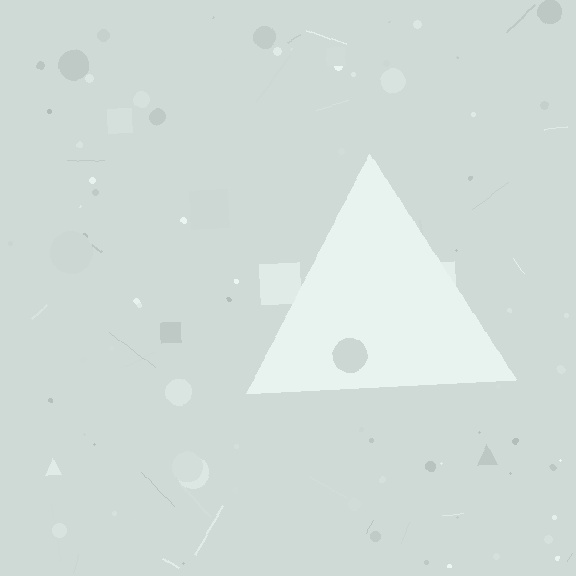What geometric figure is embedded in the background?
A triangle is embedded in the background.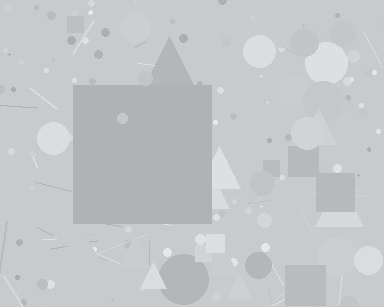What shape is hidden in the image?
A square is hidden in the image.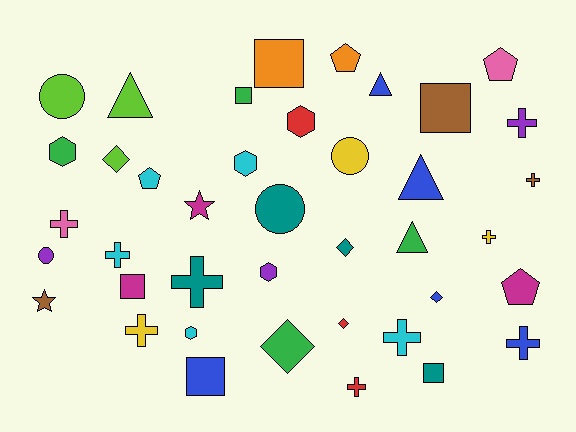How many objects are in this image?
There are 40 objects.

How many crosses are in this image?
There are 10 crosses.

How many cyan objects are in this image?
There are 5 cyan objects.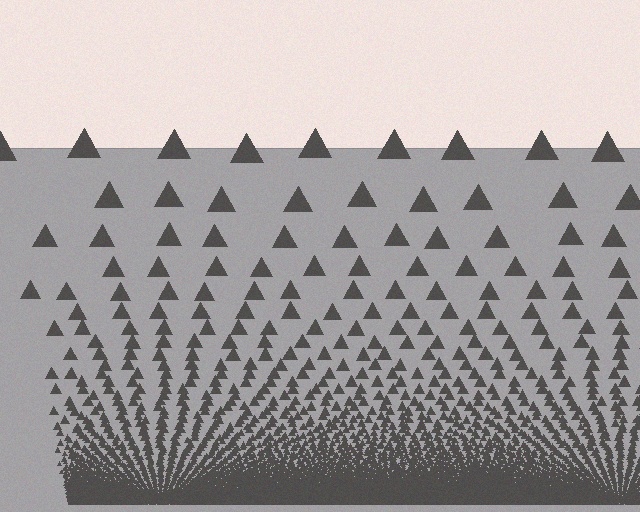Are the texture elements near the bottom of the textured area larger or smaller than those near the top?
Smaller. The gradient is inverted — elements near the bottom are smaller and denser.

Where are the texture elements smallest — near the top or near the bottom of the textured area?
Near the bottom.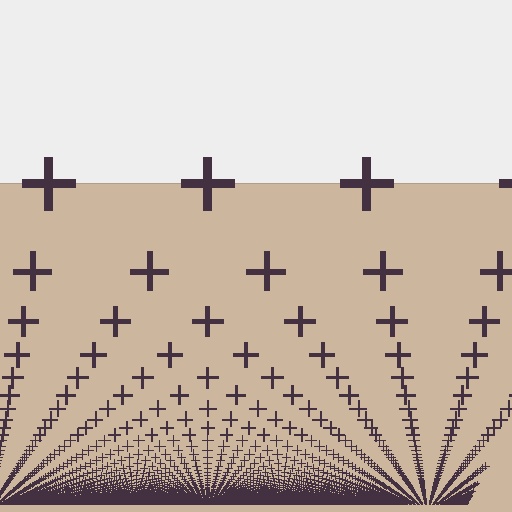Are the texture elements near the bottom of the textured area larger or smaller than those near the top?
Smaller. The gradient is inverted — elements near the bottom are smaller and denser.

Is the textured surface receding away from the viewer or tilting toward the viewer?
The surface appears to tilt toward the viewer. Texture elements get larger and sparser toward the top.